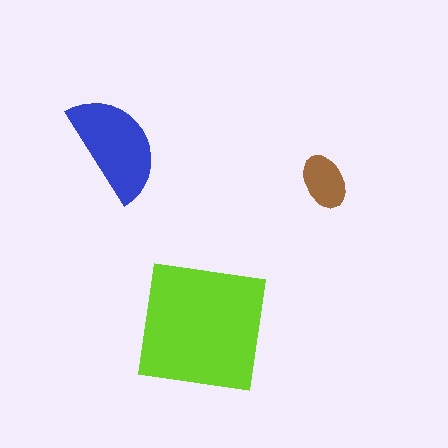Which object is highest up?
The blue semicircle is topmost.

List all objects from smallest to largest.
The brown ellipse, the blue semicircle, the lime square.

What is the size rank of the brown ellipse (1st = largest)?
3rd.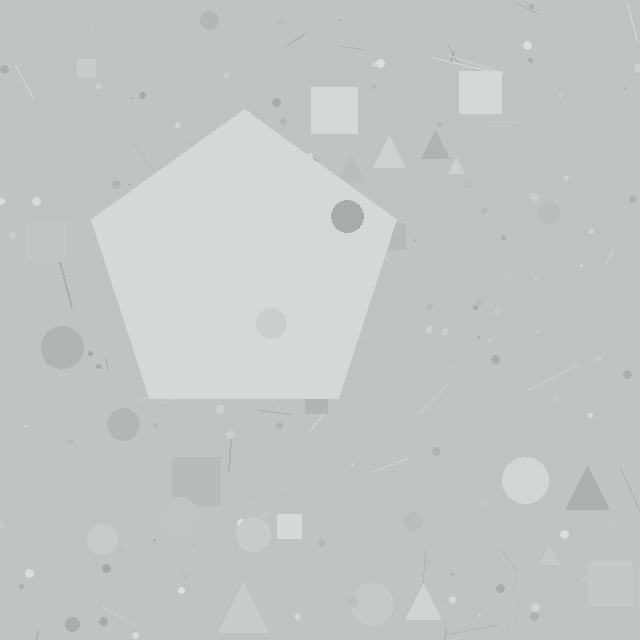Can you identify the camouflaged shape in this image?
The camouflaged shape is a pentagon.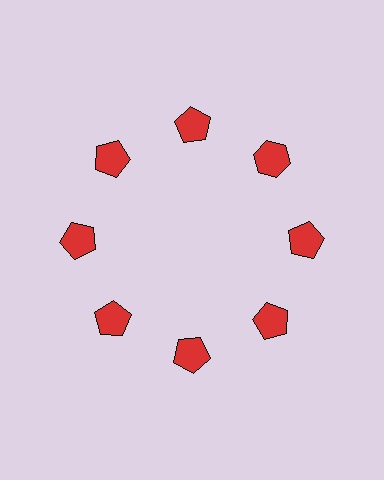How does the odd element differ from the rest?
It has a different shape: hexagon instead of pentagon.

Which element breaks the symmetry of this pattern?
The red hexagon at roughly the 2 o'clock position breaks the symmetry. All other shapes are red pentagons.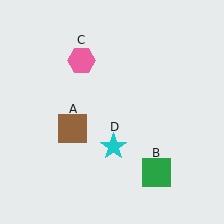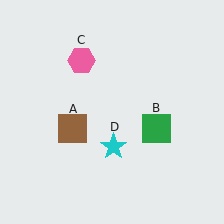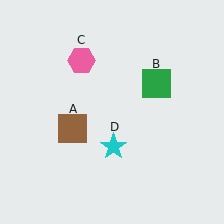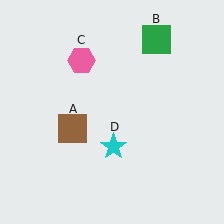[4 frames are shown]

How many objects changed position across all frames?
1 object changed position: green square (object B).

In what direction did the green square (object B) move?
The green square (object B) moved up.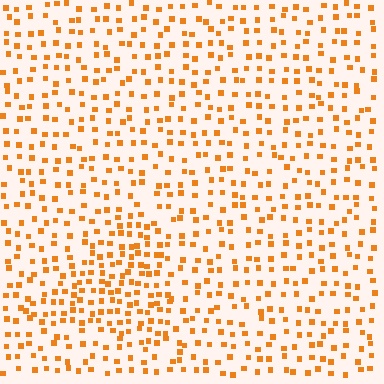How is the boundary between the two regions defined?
The boundary is defined by a change in element density (approximately 1.7x ratio). All elements are the same color, size, and shape.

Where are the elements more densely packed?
The elements are more densely packed inside the triangle boundary.